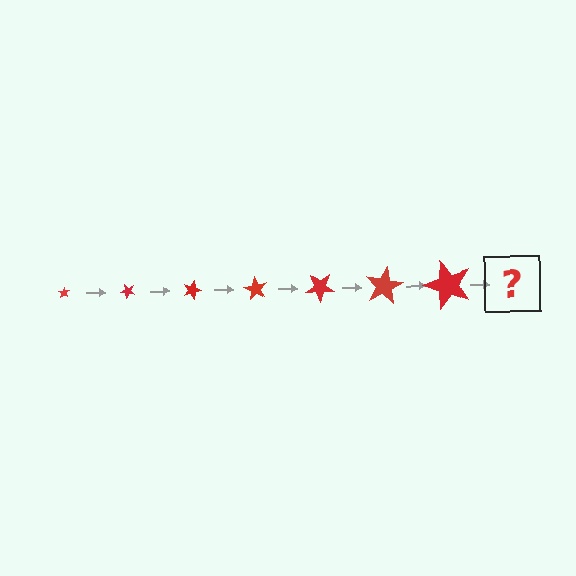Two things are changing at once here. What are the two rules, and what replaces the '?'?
The two rules are that the star grows larger each step and it rotates 45 degrees each step. The '?' should be a star, larger than the previous one and rotated 315 degrees from the start.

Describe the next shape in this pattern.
It should be a star, larger than the previous one and rotated 315 degrees from the start.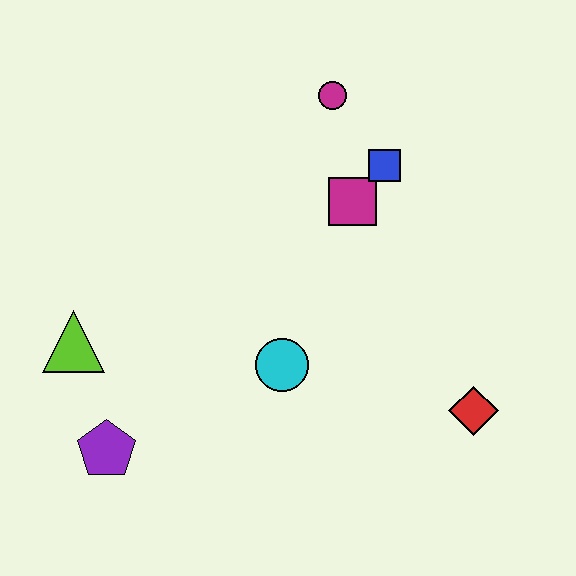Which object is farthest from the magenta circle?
The purple pentagon is farthest from the magenta circle.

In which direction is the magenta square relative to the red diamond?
The magenta square is above the red diamond.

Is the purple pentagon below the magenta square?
Yes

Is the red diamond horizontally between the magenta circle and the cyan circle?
No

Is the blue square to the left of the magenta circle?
No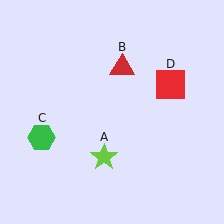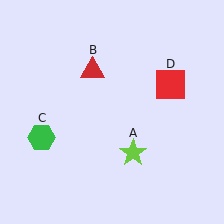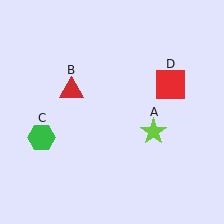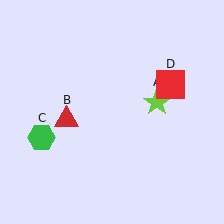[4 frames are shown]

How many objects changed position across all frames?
2 objects changed position: lime star (object A), red triangle (object B).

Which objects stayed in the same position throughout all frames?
Green hexagon (object C) and red square (object D) remained stationary.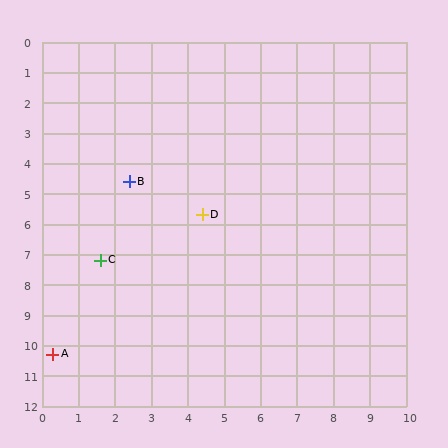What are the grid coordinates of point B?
Point B is at approximately (2.4, 4.6).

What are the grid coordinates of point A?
Point A is at approximately (0.3, 10.3).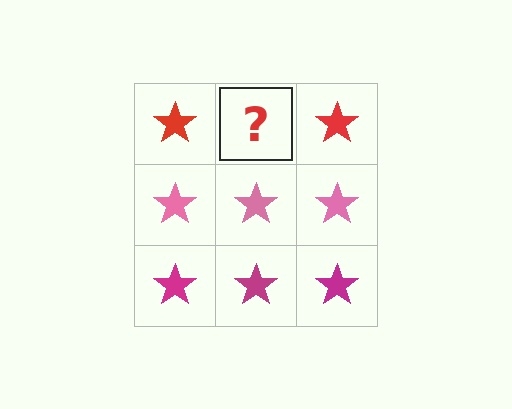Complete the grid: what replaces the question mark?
The question mark should be replaced with a red star.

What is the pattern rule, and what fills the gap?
The rule is that each row has a consistent color. The gap should be filled with a red star.